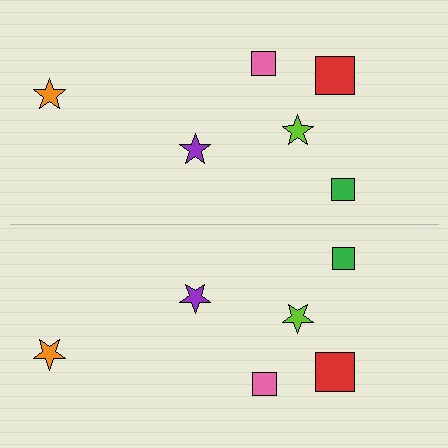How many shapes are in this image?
There are 12 shapes in this image.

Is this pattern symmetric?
Yes, this pattern has bilateral (reflection) symmetry.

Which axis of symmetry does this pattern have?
The pattern has a horizontal axis of symmetry running through the center of the image.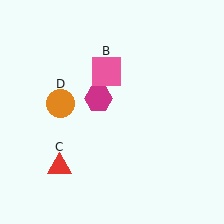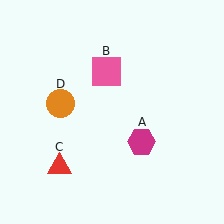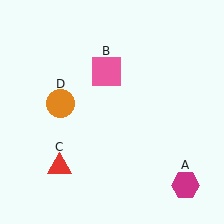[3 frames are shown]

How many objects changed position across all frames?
1 object changed position: magenta hexagon (object A).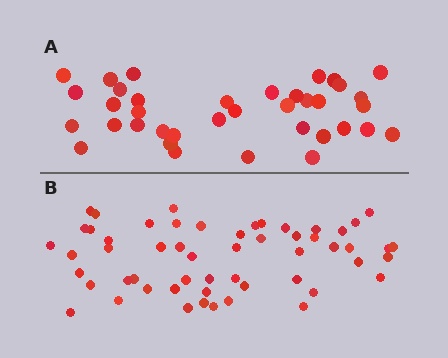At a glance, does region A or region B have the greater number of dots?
Region B (the bottom region) has more dots.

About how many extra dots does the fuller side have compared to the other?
Region B has approximately 20 more dots than region A.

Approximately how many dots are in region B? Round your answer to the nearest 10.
About 60 dots. (The exact count is 55, which rounds to 60.)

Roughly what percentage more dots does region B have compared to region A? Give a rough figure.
About 50% more.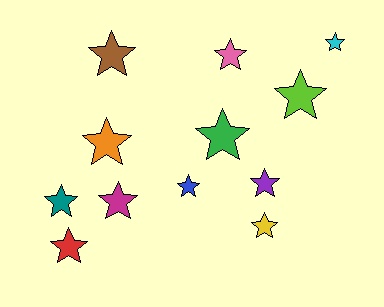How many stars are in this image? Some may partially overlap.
There are 12 stars.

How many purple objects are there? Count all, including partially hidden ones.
There is 1 purple object.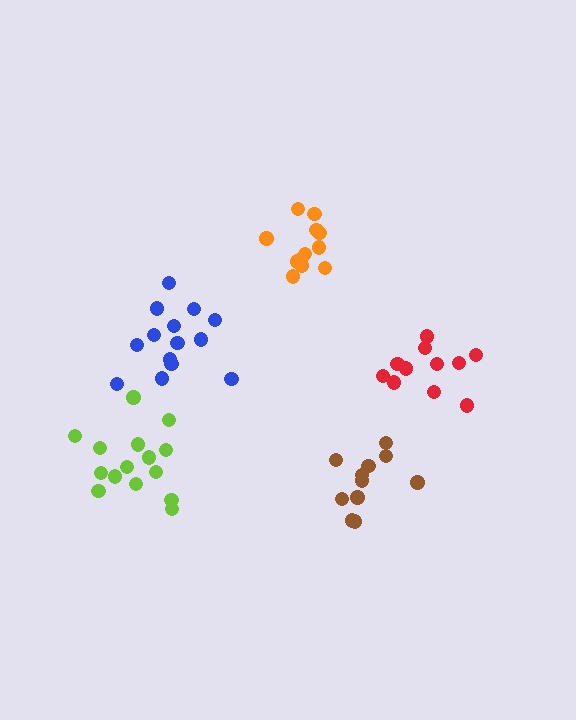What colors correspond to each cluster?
The clusters are colored: orange, lime, brown, red, blue.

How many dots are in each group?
Group 1: 12 dots, Group 2: 15 dots, Group 3: 11 dots, Group 4: 11 dots, Group 5: 14 dots (63 total).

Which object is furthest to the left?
The lime cluster is leftmost.